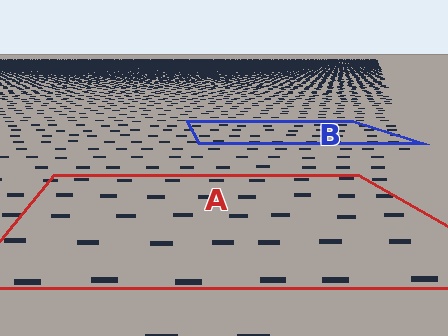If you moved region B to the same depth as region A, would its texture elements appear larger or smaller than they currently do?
They would appear larger. At a closer depth, the same texture elements are projected at a bigger on-screen size.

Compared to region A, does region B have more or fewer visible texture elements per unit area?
Region B has more texture elements per unit area — they are packed more densely because it is farther away.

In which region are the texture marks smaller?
The texture marks are smaller in region B, because it is farther away.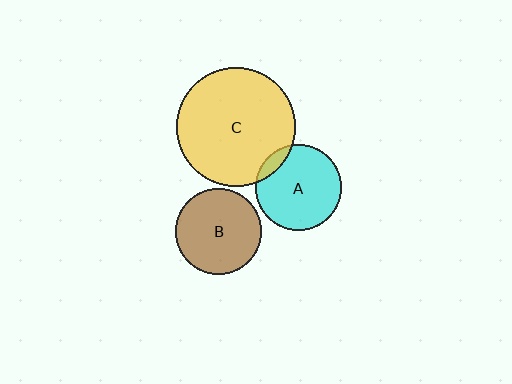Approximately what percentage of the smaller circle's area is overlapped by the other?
Approximately 10%.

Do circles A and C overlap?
Yes.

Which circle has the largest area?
Circle C (yellow).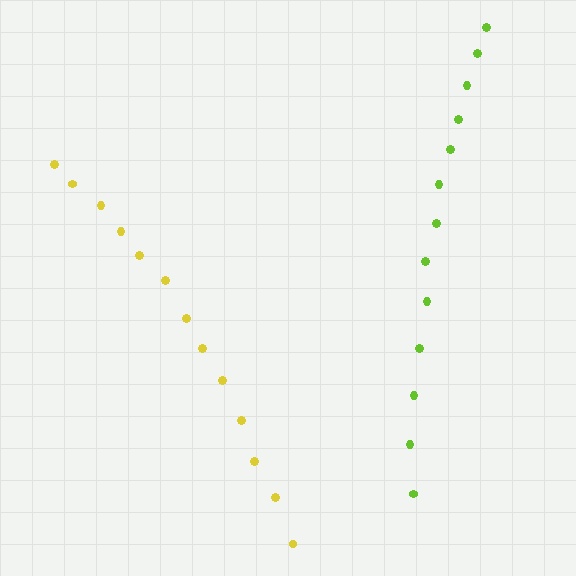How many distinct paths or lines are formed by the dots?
There are 2 distinct paths.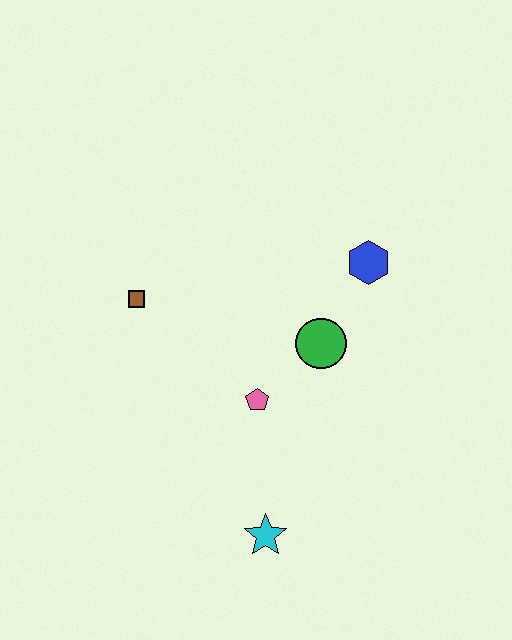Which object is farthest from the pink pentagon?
The blue hexagon is farthest from the pink pentagon.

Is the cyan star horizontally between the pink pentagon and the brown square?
No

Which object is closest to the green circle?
The pink pentagon is closest to the green circle.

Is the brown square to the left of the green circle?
Yes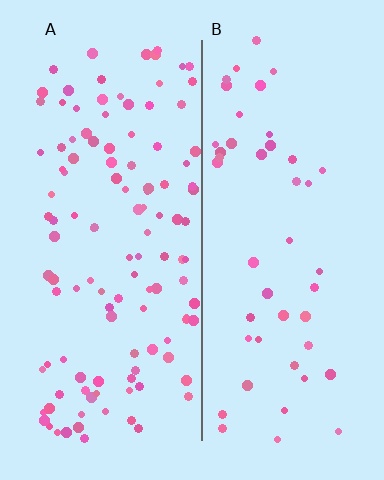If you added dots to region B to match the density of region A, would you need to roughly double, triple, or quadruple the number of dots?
Approximately double.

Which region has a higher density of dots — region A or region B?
A (the left).